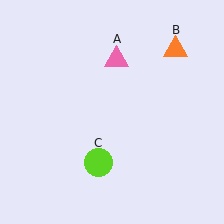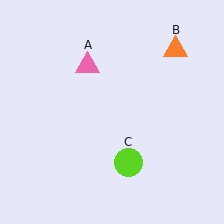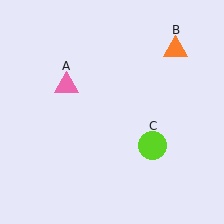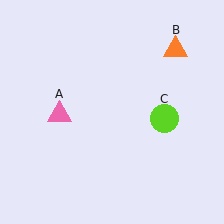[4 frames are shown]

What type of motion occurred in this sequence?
The pink triangle (object A), lime circle (object C) rotated counterclockwise around the center of the scene.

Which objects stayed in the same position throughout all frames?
Orange triangle (object B) remained stationary.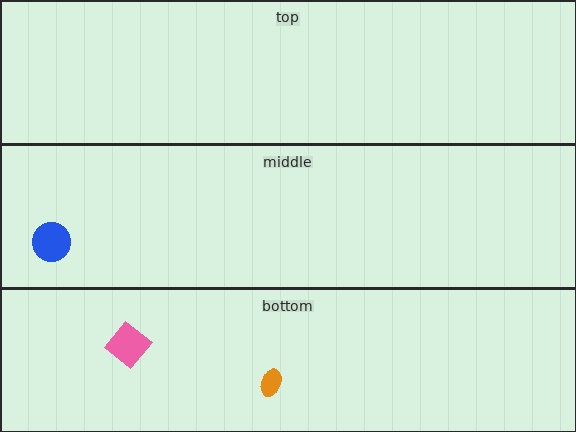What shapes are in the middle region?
The blue circle.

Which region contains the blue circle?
The middle region.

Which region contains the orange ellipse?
The bottom region.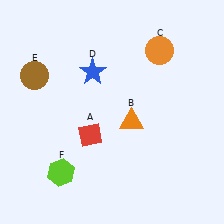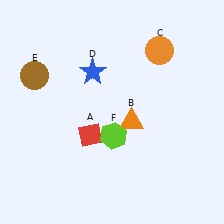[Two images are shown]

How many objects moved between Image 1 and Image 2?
1 object moved between the two images.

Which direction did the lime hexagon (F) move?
The lime hexagon (F) moved right.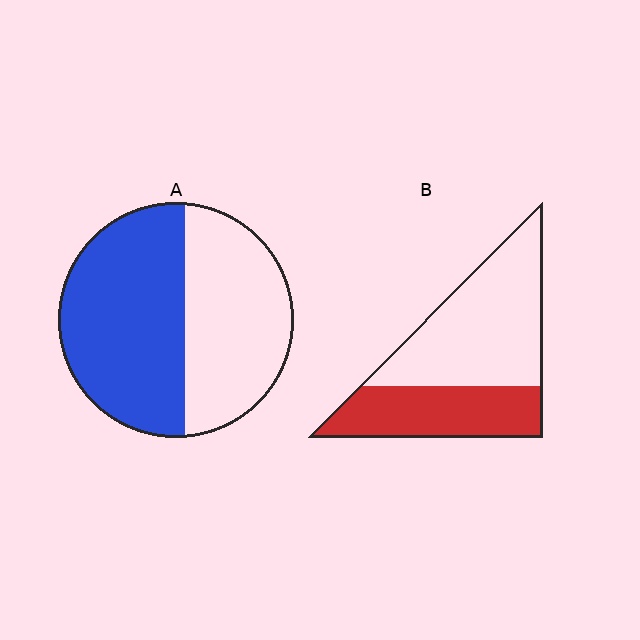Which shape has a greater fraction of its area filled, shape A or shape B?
Shape A.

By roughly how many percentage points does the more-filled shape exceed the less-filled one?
By roughly 15 percentage points (A over B).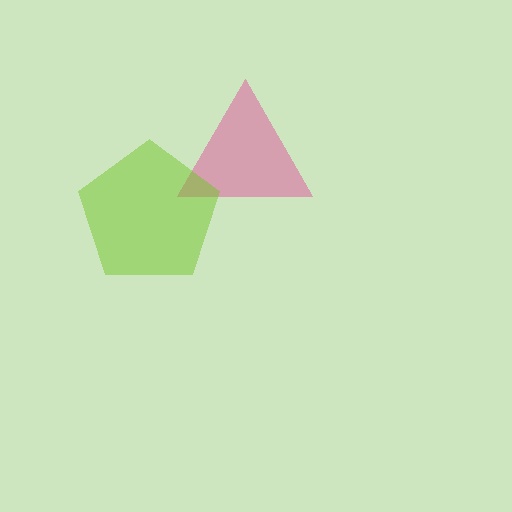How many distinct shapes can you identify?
There are 2 distinct shapes: a pink triangle, a lime pentagon.